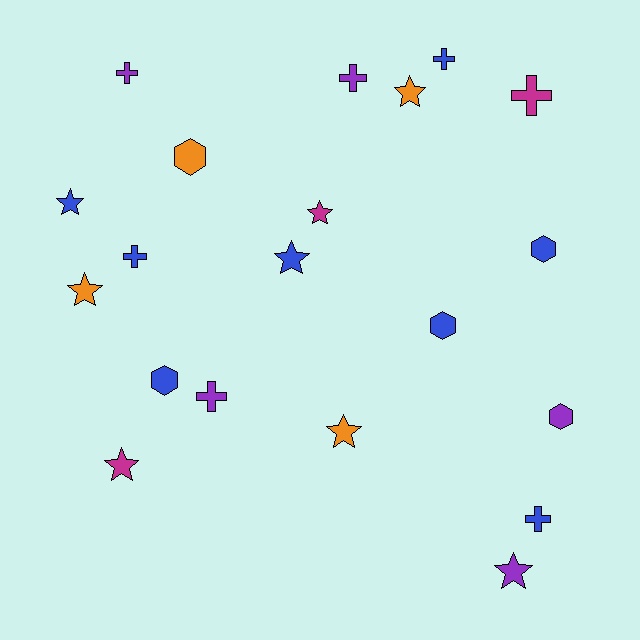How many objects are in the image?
There are 20 objects.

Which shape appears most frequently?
Star, with 8 objects.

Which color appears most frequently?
Blue, with 8 objects.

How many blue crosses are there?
There are 3 blue crosses.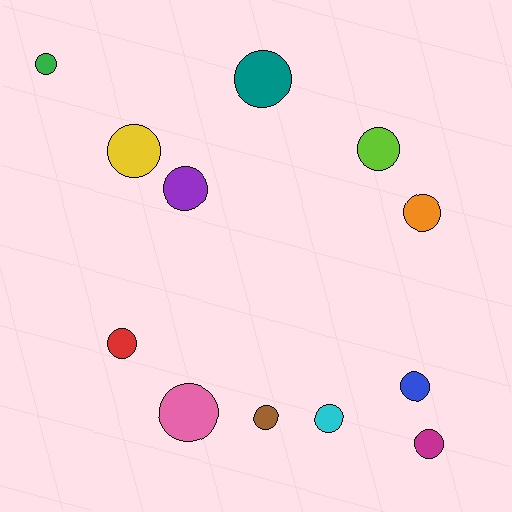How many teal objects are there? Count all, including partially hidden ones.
There is 1 teal object.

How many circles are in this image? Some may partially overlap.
There are 12 circles.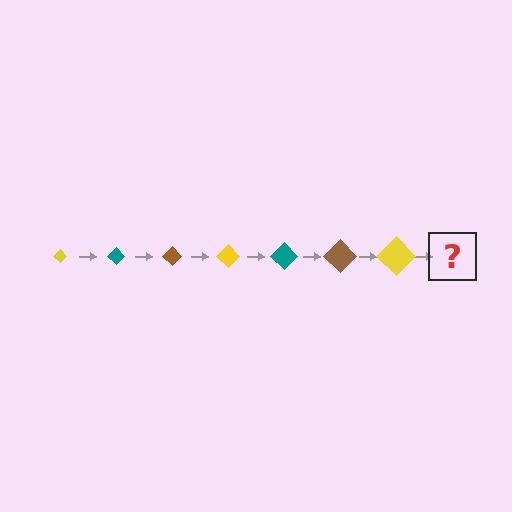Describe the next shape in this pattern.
It should be a teal diamond, larger than the previous one.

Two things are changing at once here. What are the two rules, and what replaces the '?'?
The two rules are that the diamond grows larger each step and the color cycles through yellow, teal, and brown. The '?' should be a teal diamond, larger than the previous one.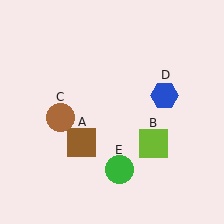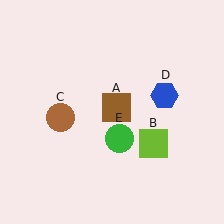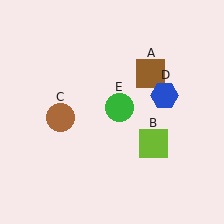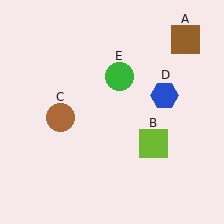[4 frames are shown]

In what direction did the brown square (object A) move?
The brown square (object A) moved up and to the right.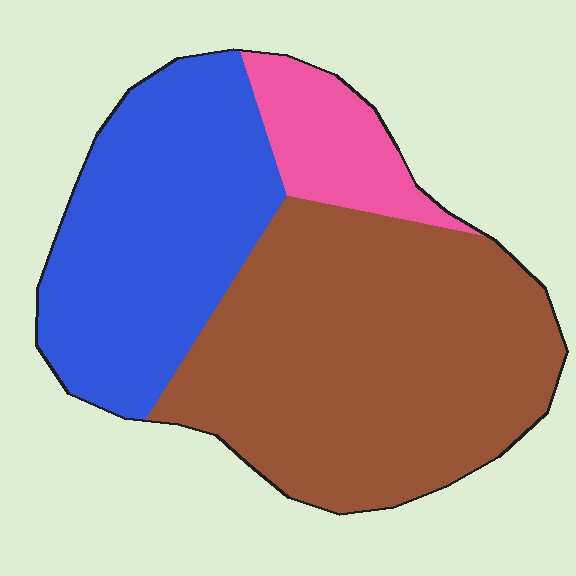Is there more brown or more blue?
Brown.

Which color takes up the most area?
Brown, at roughly 55%.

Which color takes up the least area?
Pink, at roughly 10%.